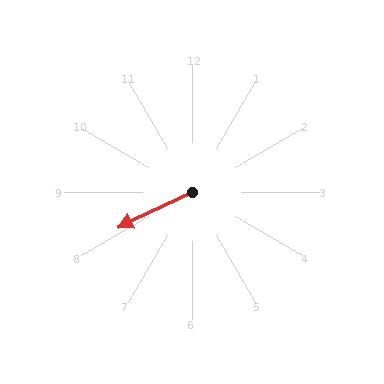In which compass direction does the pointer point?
Southwest.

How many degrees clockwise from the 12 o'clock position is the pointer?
Approximately 245 degrees.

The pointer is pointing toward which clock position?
Roughly 8 o'clock.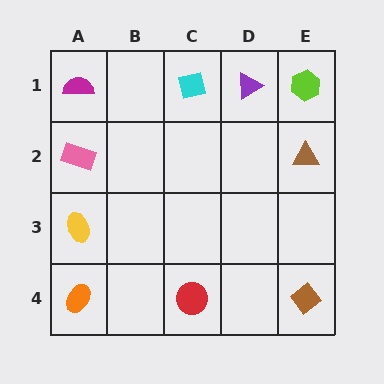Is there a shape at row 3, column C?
No, that cell is empty.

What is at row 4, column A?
An orange ellipse.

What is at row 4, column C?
A red circle.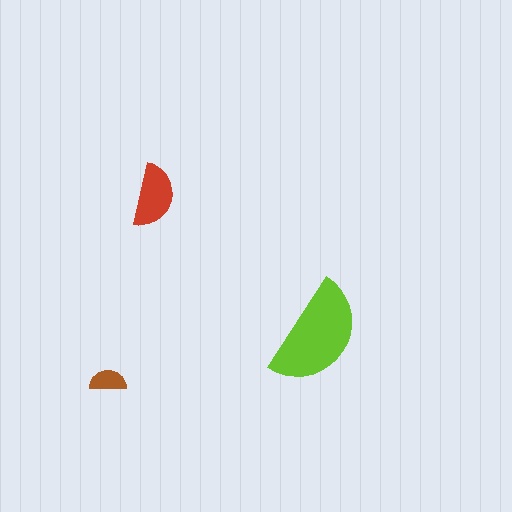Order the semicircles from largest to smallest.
the lime one, the red one, the brown one.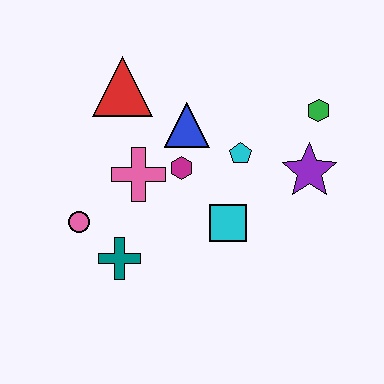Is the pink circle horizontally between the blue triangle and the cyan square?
No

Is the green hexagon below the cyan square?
No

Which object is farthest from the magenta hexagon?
The green hexagon is farthest from the magenta hexagon.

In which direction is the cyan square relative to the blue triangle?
The cyan square is below the blue triangle.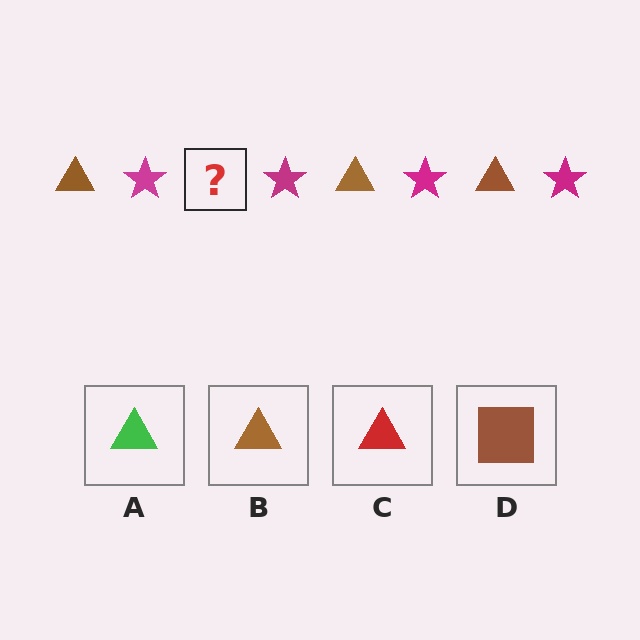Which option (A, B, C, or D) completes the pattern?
B.